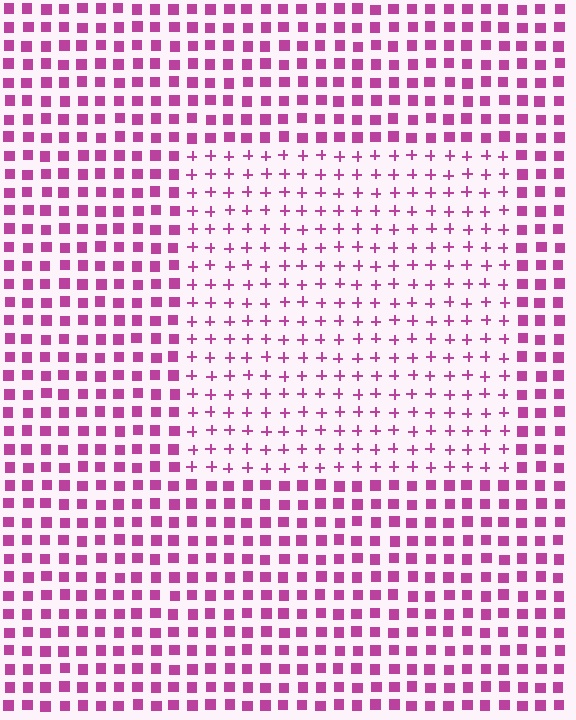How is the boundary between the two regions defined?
The boundary is defined by a change in element shape: plus signs inside vs. squares outside. All elements share the same color and spacing.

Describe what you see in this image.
The image is filled with small magenta elements arranged in a uniform grid. A rectangle-shaped region contains plus signs, while the surrounding area contains squares. The boundary is defined purely by the change in element shape.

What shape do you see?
I see a rectangle.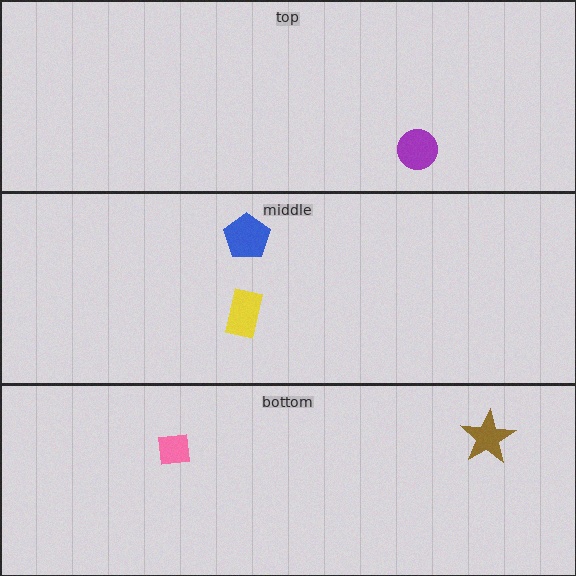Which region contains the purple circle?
The top region.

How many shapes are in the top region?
1.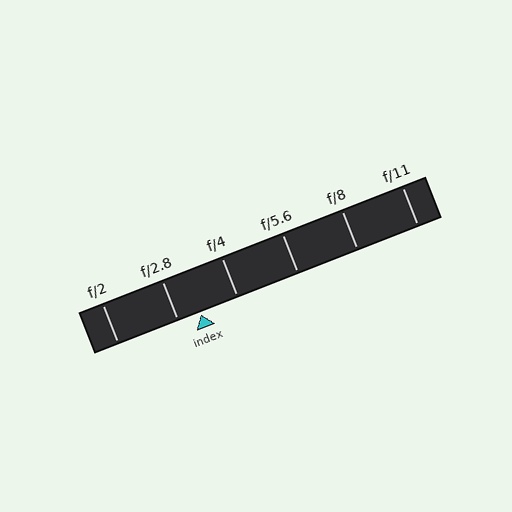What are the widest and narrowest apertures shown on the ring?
The widest aperture shown is f/2 and the narrowest is f/11.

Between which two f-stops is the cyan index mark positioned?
The index mark is between f/2.8 and f/4.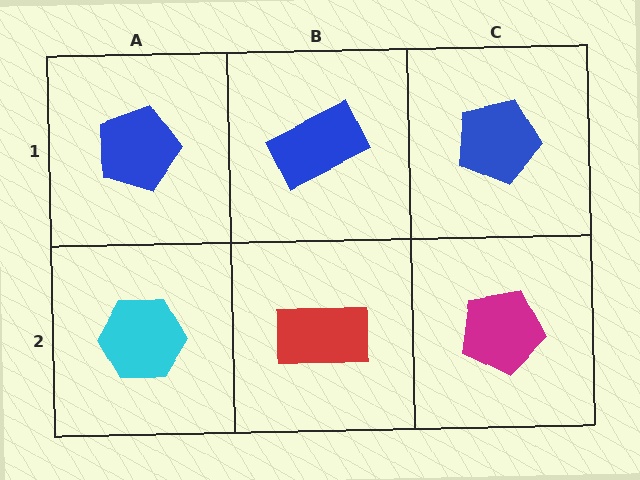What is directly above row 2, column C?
A blue pentagon.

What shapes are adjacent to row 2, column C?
A blue pentagon (row 1, column C), a red rectangle (row 2, column B).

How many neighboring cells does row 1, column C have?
2.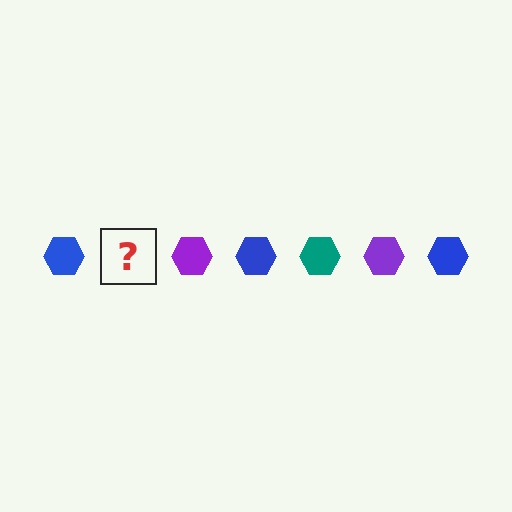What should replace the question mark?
The question mark should be replaced with a teal hexagon.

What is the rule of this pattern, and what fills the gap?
The rule is that the pattern cycles through blue, teal, purple hexagons. The gap should be filled with a teal hexagon.